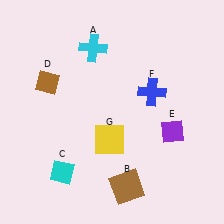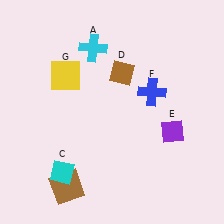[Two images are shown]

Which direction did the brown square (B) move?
The brown square (B) moved left.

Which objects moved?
The objects that moved are: the brown square (B), the brown diamond (D), the yellow square (G).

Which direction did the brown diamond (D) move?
The brown diamond (D) moved right.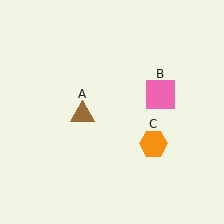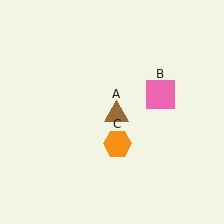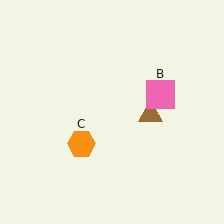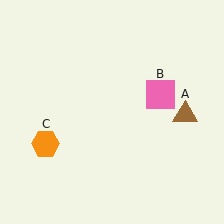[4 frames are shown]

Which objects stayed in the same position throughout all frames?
Pink square (object B) remained stationary.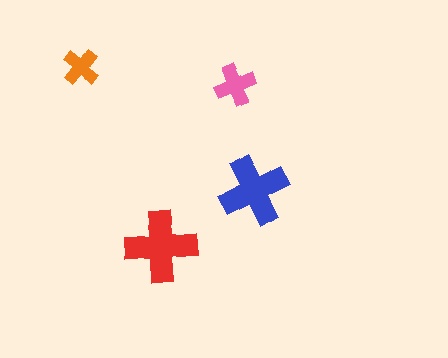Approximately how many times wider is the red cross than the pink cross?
About 1.5 times wider.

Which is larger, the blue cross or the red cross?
The red one.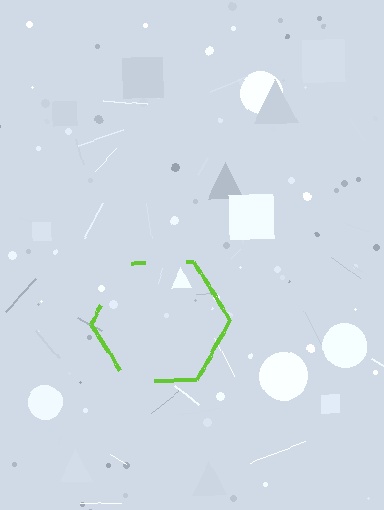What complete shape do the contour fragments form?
The contour fragments form a hexagon.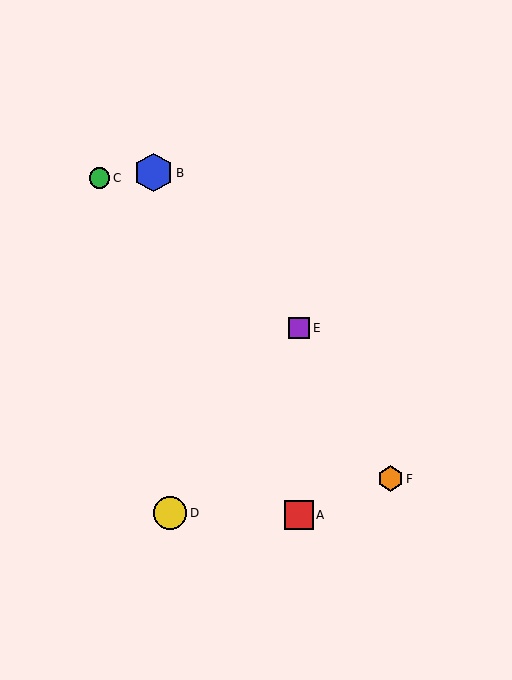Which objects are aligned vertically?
Objects A, E are aligned vertically.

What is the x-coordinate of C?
Object C is at x≈99.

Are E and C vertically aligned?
No, E is at x≈299 and C is at x≈99.